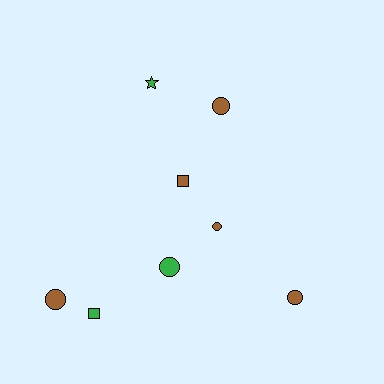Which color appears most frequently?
Brown, with 5 objects.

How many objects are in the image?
There are 8 objects.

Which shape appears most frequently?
Circle, with 5 objects.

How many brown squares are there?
There is 1 brown square.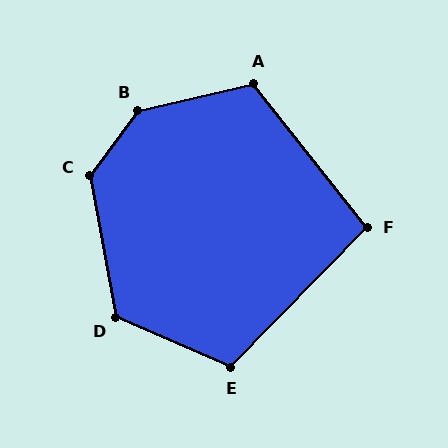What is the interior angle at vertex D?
Approximately 124 degrees (obtuse).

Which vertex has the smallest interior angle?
F, at approximately 97 degrees.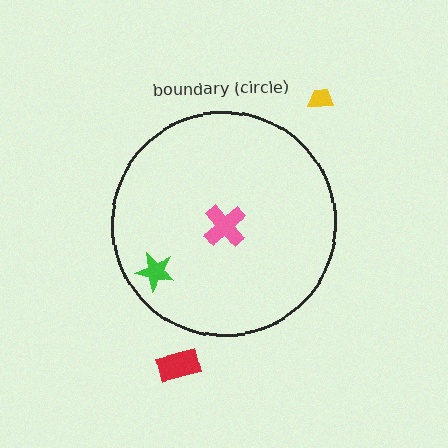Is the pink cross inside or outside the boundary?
Inside.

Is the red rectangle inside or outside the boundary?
Outside.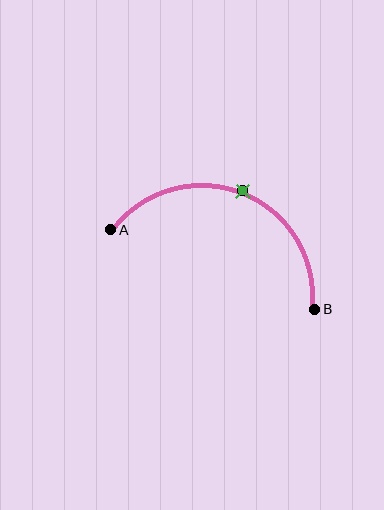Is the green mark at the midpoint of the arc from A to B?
Yes. The green mark lies on the arc at equal arc-length from both A and B — it is the arc midpoint.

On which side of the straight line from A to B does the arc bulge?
The arc bulges above the straight line connecting A and B.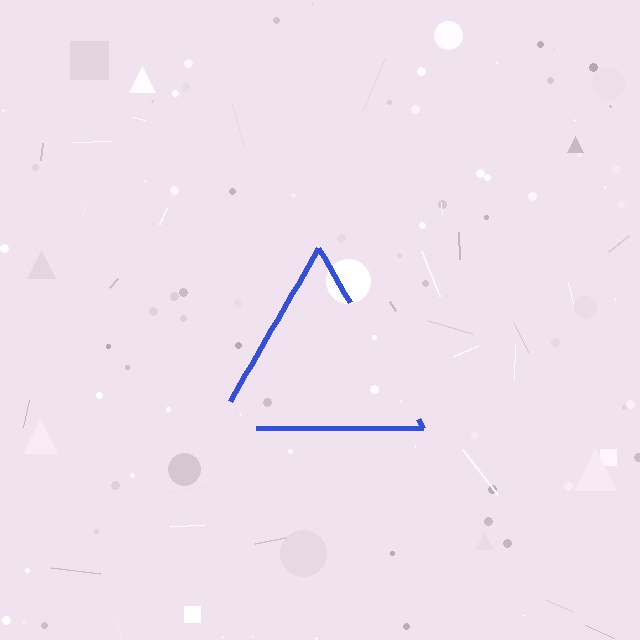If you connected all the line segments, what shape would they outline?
They would outline a triangle.